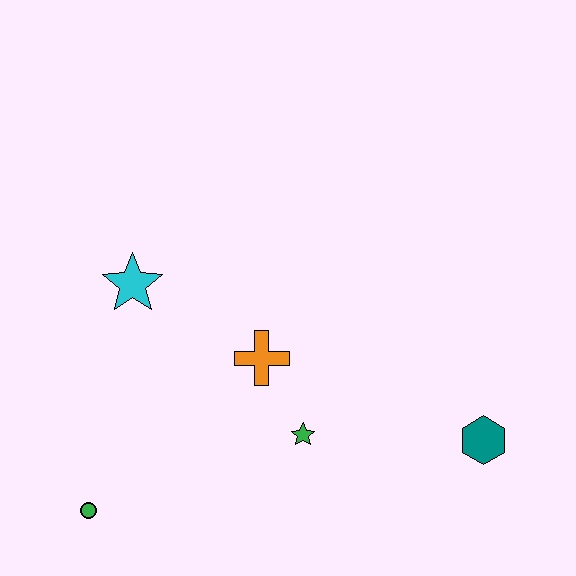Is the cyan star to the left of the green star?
Yes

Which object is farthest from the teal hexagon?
The green circle is farthest from the teal hexagon.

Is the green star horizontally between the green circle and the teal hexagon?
Yes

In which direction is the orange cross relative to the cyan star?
The orange cross is to the right of the cyan star.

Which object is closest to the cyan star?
The orange cross is closest to the cyan star.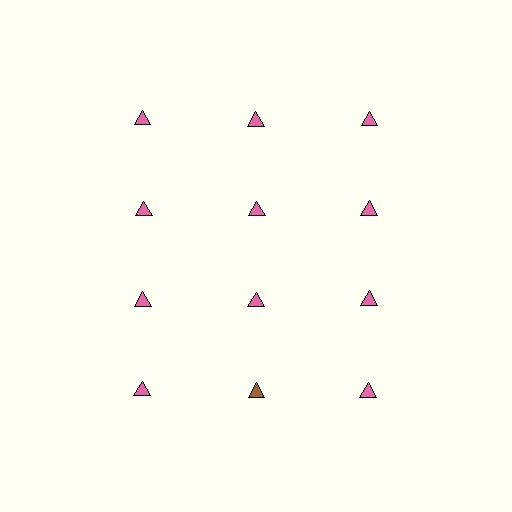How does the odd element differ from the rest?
It has a different color: brown instead of pink.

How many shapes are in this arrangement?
There are 12 shapes arranged in a grid pattern.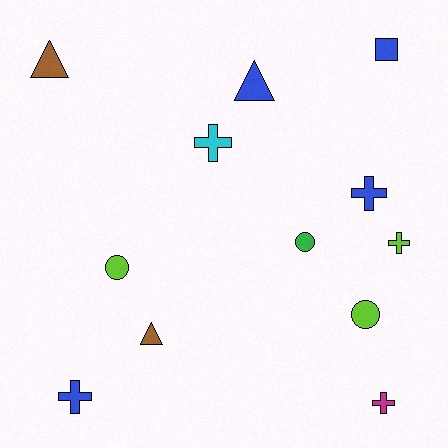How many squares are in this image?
There is 1 square.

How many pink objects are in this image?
There are no pink objects.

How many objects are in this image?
There are 12 objects.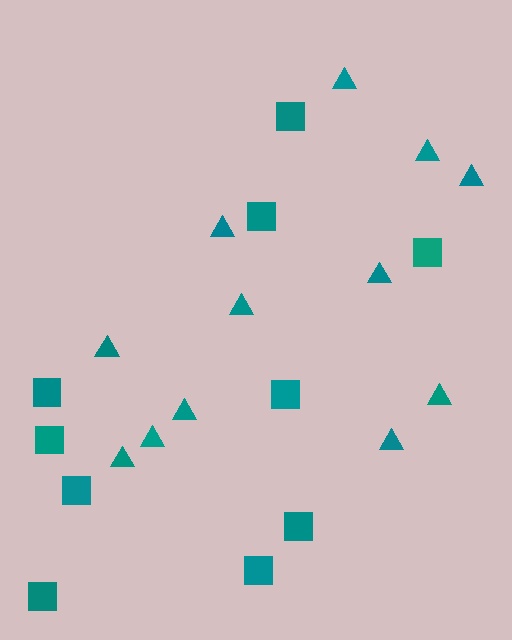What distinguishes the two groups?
There are 2 groups: one group of squares (10) and one group of triangles (12).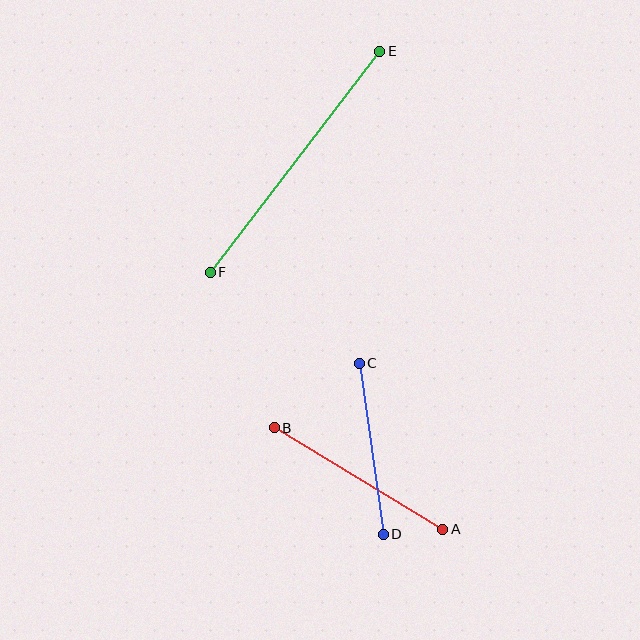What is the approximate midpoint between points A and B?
The midpoint is at approximately (359, 478) pixels.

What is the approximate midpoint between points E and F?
The midpoint is at approximately (295, 162) pixels.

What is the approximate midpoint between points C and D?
The midpoint is at approximately (371, 449) pixels.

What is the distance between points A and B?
The distance is approximately 197 pixels.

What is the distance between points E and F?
The distance is approximately 279 pixels.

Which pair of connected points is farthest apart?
Points E and F are farthest apart.